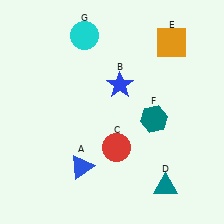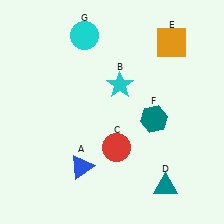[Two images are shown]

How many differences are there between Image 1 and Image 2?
There is 1 difference between the two images.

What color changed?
The star (B) changed from blue in Image 1 to cyan in Image 2.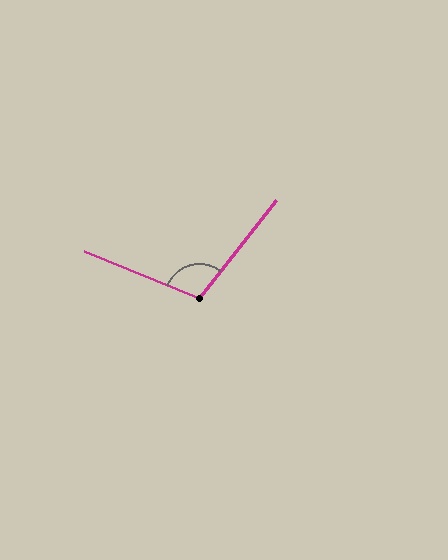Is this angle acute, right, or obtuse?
It is obtuse.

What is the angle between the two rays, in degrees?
Approximately 106 degrees.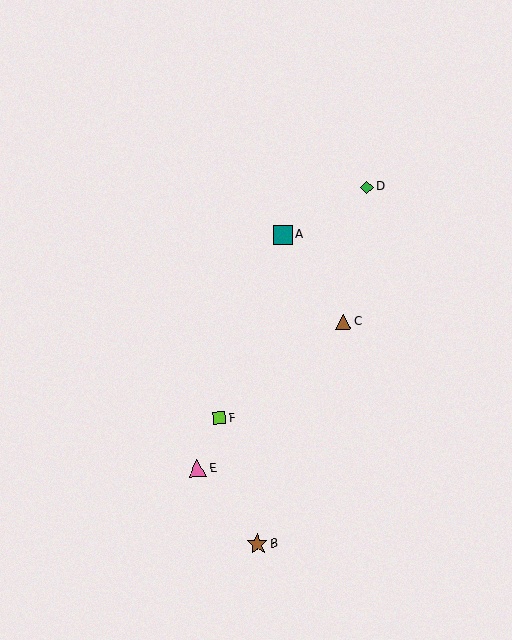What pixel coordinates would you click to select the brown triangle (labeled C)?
Click at (343, 322) to select the brown triangle C.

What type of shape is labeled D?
Shape D is a green diamond.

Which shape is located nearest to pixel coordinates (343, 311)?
The brown triangle (labeled C) at (343, 322) is nearest to that location.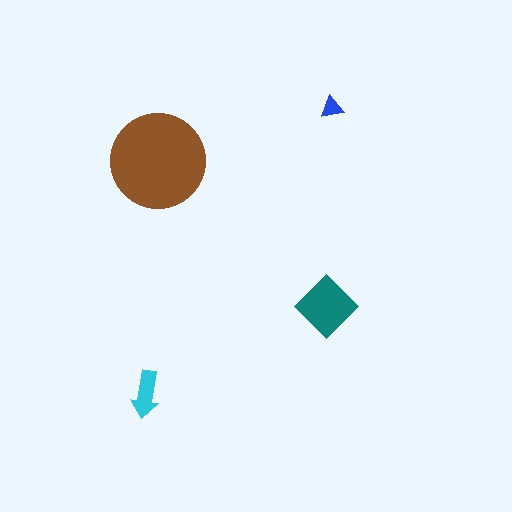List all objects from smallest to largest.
The blue triangle, the cyan arrow, the teal diamond, the brown circle.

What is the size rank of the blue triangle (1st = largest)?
4th.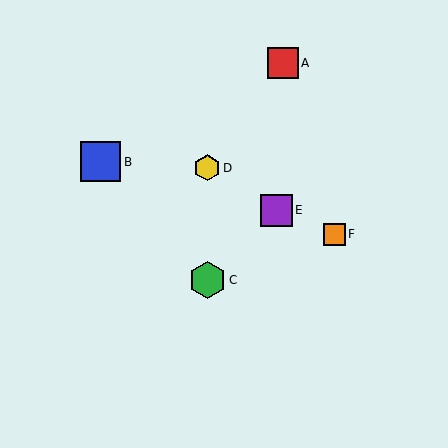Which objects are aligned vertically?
Objects C, D are aligned vertically.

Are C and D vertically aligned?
Yes, both are at x≈207.